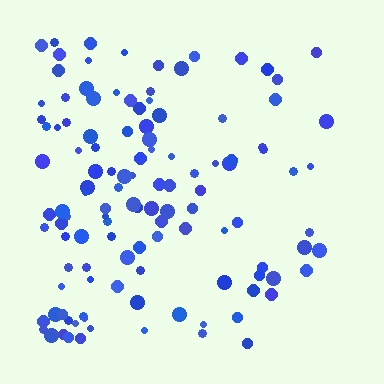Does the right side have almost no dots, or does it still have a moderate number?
Still a moderate number, just noticeably fewer than the left.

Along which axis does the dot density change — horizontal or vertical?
Horizontal.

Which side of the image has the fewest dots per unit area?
The right.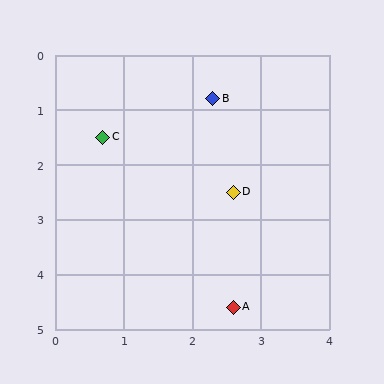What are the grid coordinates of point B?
Point B is at approximately (2.3, 0.8).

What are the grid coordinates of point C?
Point C is at approximately (0.7, 1.5).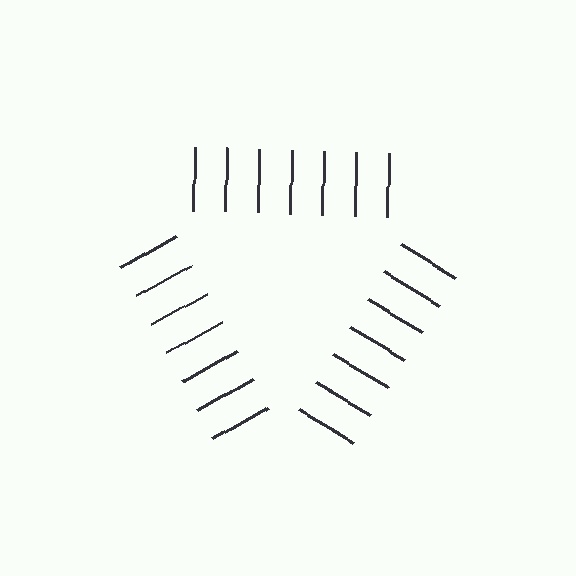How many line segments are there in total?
21 — 7 along each of the 3 edges.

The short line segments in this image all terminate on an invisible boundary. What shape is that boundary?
An illusory triangle — the line segments terminate on its edges but no continuous stroke is drawn.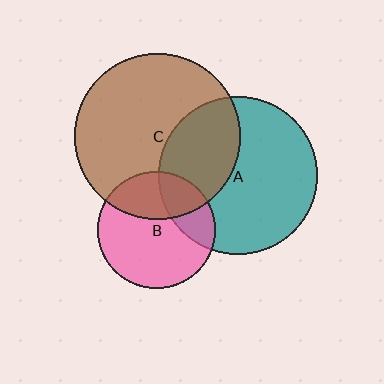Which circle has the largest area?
Circle C (brown).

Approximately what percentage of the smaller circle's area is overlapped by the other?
Approximately 25%.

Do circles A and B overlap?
Yes.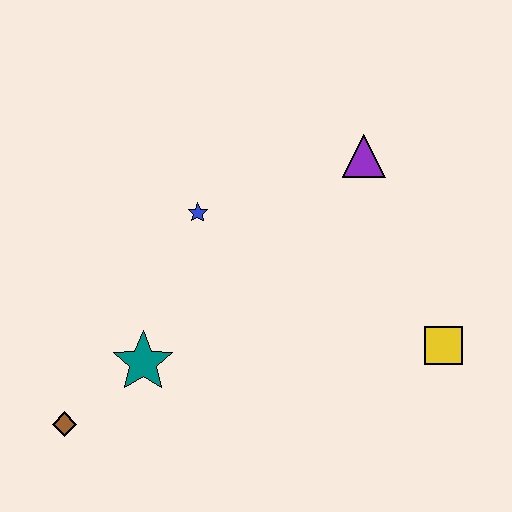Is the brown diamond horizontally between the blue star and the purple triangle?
No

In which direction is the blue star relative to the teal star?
The blue star is above the teal star.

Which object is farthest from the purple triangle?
The brown diamond is farthest from the purple triangle.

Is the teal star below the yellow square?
Yes